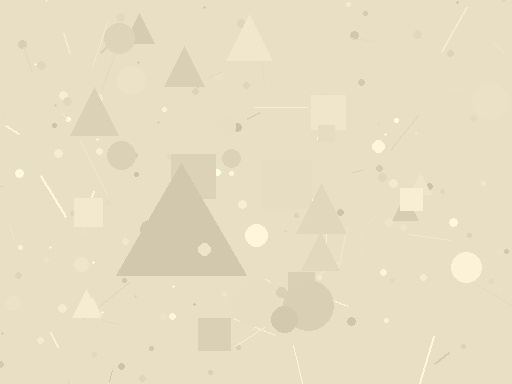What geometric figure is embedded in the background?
A triangle is embedded in the background.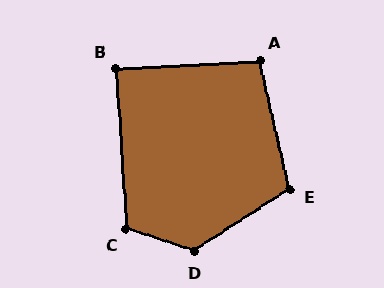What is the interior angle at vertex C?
Approximately 112 degrees (obtuse).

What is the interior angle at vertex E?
Approximately 110 degrees (obtuse).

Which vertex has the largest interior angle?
D, at approximately 128 degrees.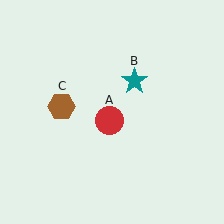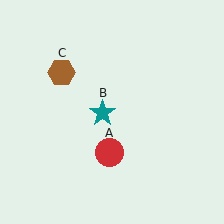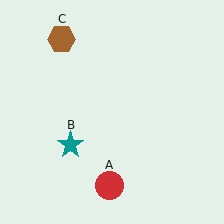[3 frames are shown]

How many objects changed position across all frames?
3 objects changed position: red circle (object A), teal star (object B), brown hexagon (object C).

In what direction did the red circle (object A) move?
The red circle (object A) moved down.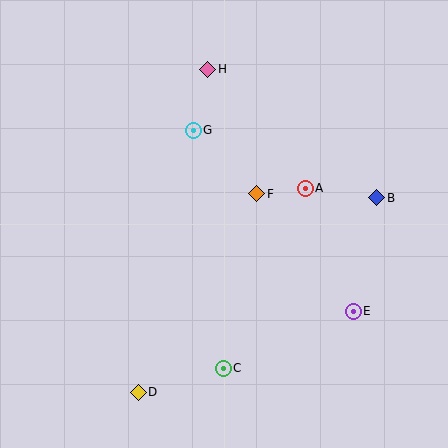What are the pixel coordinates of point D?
Point D is at (138, 392).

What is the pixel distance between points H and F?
The distance between H and F is 134 pixels.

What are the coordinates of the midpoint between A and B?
The midpoint between A and B is at (341, 193).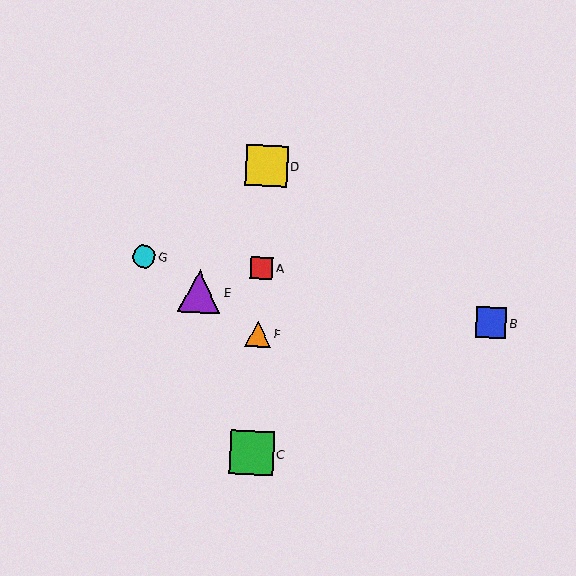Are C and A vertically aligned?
Yes, both are at x≈252.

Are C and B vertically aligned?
No, C is at x≈252 and B is at x≈491.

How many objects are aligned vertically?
4 objects (A, C, D, F) are aligned vertically.